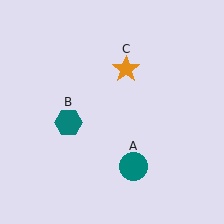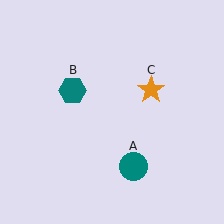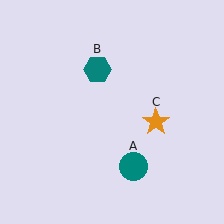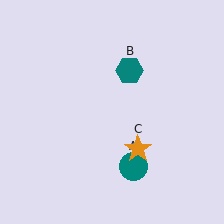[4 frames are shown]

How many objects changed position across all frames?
2 objects changed position: teal hexagon (object B), orange star (object C).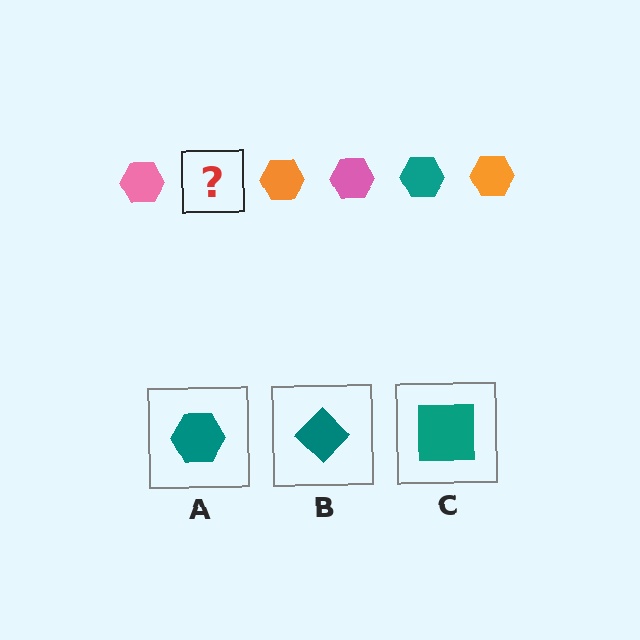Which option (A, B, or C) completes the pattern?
A.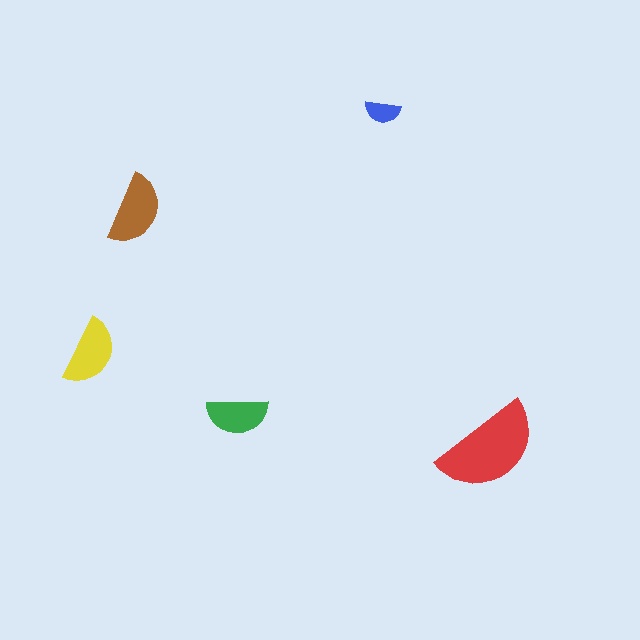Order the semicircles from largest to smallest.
the red one, the brown one, the yellow one, the green one, the blue one.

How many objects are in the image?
There are 5 objects in the image.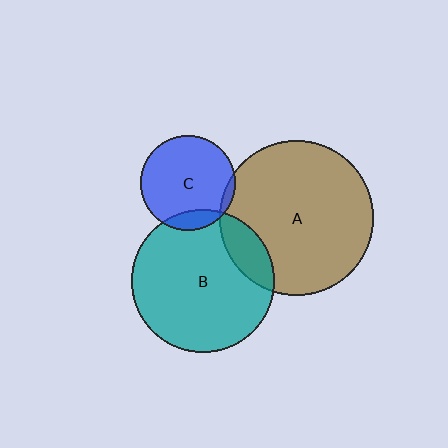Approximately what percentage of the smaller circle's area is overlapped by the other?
Approximately 15%.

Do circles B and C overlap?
Yes.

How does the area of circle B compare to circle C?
Approximately 2.2 times.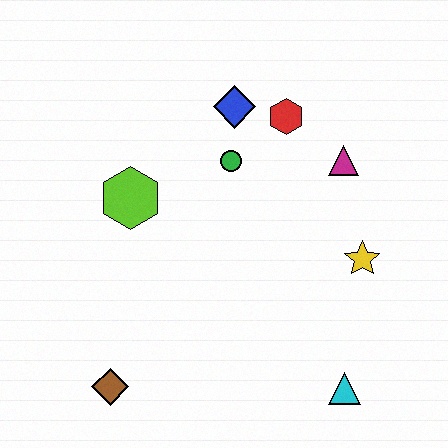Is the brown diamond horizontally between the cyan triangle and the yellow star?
No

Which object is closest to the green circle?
The blue diamond is closest to the green circle.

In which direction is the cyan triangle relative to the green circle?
The cyan triangle is below the green circle.